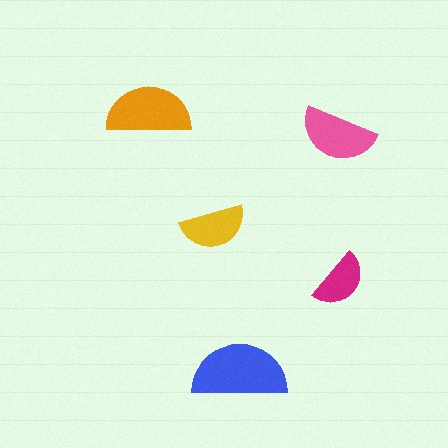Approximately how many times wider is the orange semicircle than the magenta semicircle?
About 1.5 times wider.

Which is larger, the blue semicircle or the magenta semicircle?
The blue one.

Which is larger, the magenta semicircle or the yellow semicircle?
The yellow one.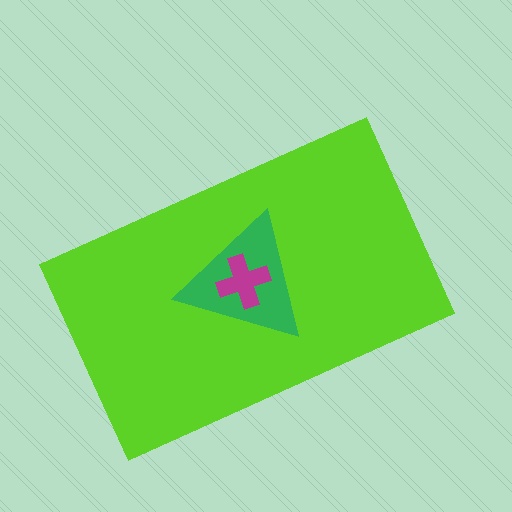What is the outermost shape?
The lime rectangle.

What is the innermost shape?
The magenta cross.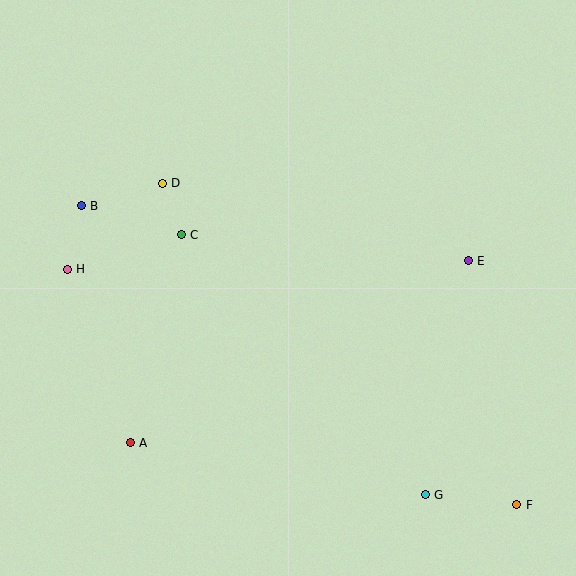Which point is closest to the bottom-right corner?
Point F is closest to the bottom-right corner.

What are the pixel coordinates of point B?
Point B is at (81, 206).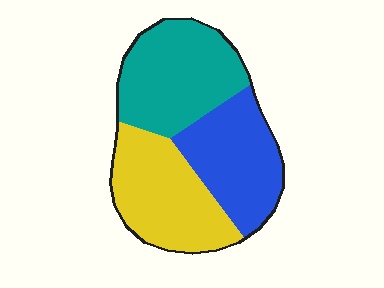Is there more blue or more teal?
Teal.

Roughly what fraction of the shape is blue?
Blue covers 31% of the shape.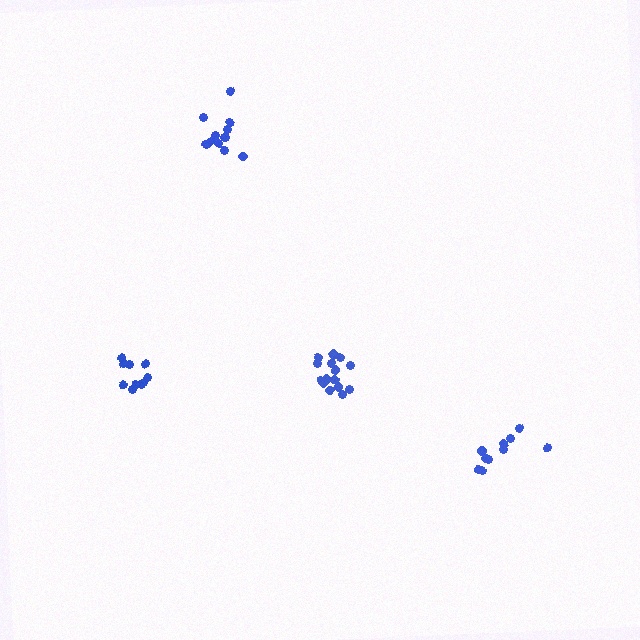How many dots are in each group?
Group 1: 10 dots, Group 2: 15 dots, Group 3: 12 dots, Group 4: 10 dots (47 total).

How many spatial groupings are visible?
There are 4 spatial groupings.